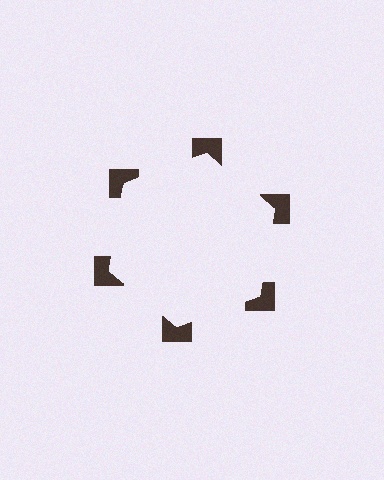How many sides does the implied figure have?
6 sides.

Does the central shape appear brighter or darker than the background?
It typically appears slightly brighter than the background, even though no actual brightness change is drawn.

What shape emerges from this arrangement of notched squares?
An illusory hexagon — its edges are inferred from the aligned wedge cuts in the notched squares, not physically drawn.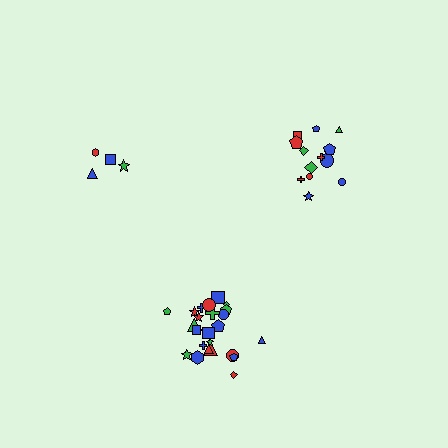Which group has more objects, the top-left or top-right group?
The top-right group.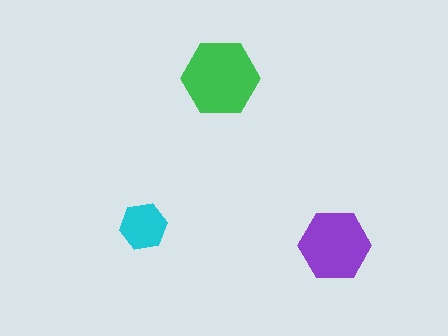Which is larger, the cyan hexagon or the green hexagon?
The green one.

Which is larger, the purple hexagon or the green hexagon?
The green one.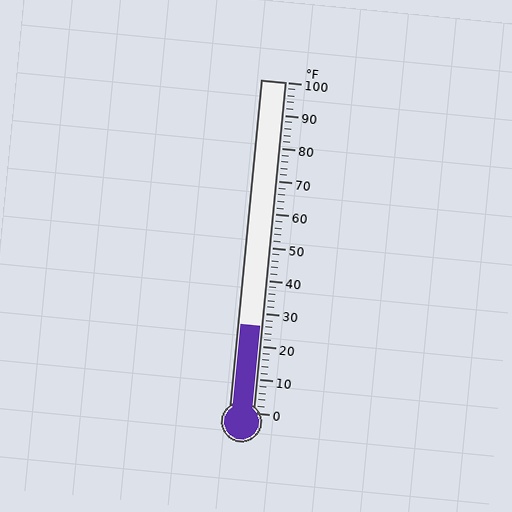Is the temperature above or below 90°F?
The temperature is below 90°F.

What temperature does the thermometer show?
The thermometer shows approximately 26°F.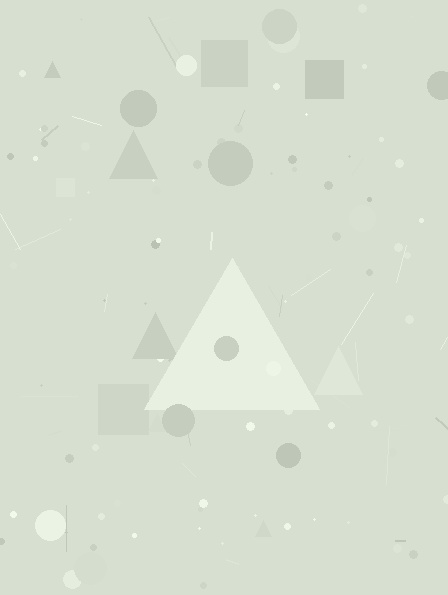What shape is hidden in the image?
A triangle is hidden in the image.